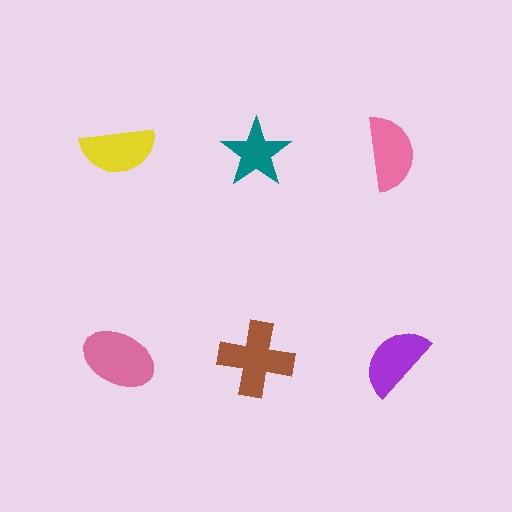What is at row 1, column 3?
A pink semicircle.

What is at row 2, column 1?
A pink ellipse.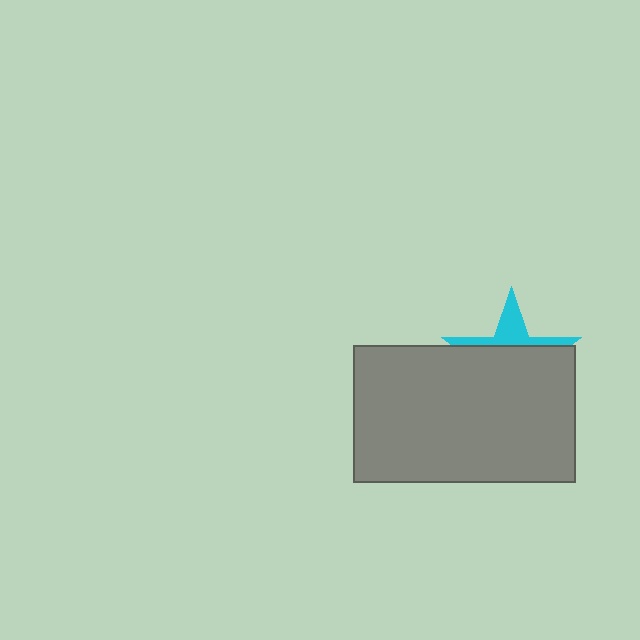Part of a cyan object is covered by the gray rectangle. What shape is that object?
It is a star.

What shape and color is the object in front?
The object in front is a gray rectangle.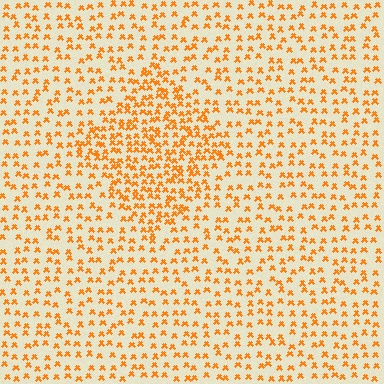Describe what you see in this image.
The image contains small orange elements arranged at two different densities. A diamond-shaped region is visible where the elements are more densely packed than the surrounding area.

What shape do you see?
I see a diamond.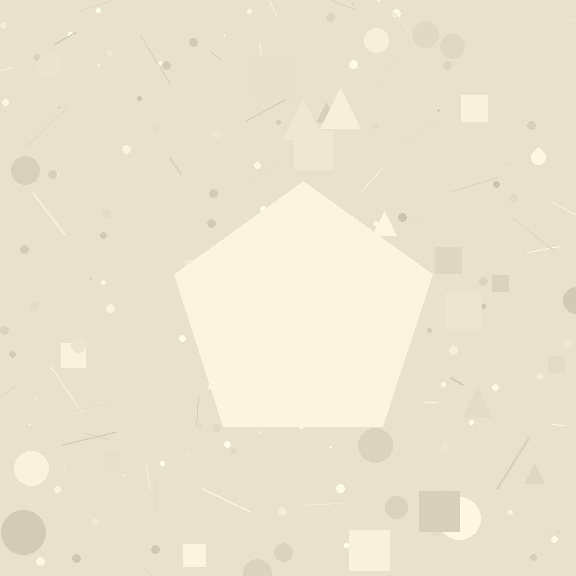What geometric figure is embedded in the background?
A pentagon is embedded in the background.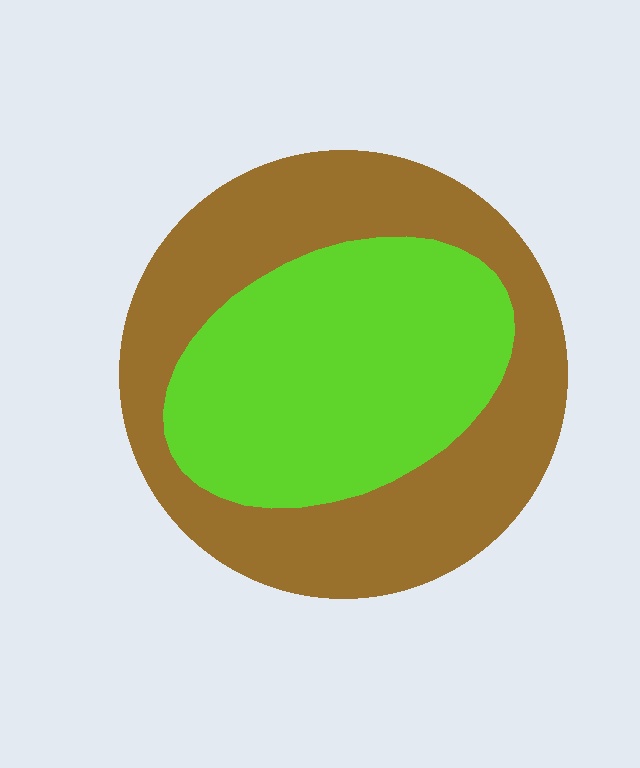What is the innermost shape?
The lime ellipse.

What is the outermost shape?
The brown circle.